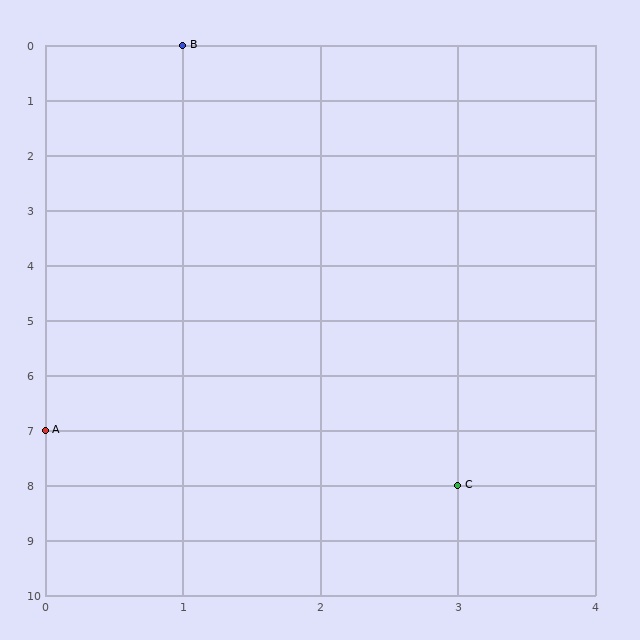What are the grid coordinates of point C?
Point C is at grid coordinates (3, 8).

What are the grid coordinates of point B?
Point B is at grid coordinates (1, 0).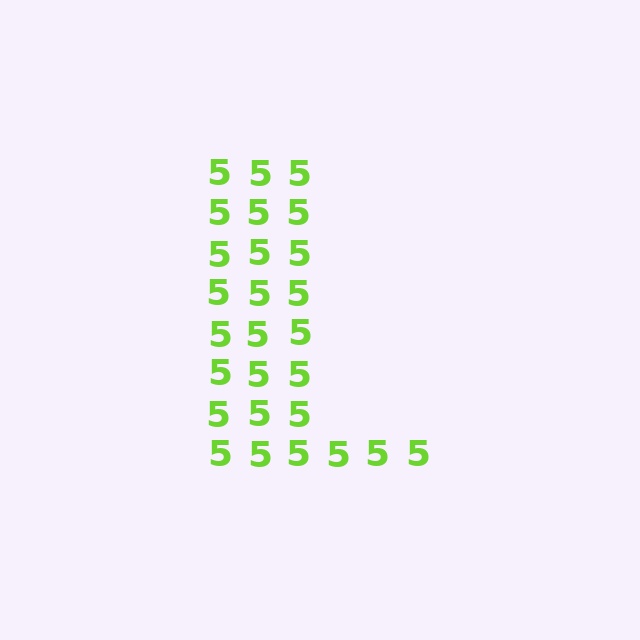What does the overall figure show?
The overall figure shows the letter L.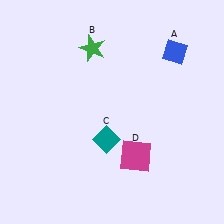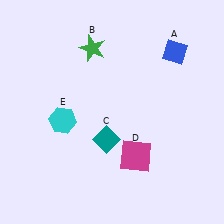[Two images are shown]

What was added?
A cyan hexagon (E) was added in Image 2.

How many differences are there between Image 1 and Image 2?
There is 1 difference between the two images.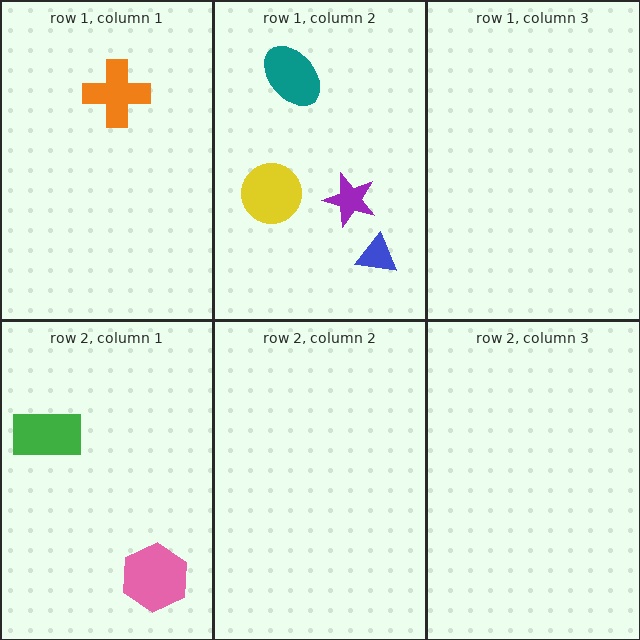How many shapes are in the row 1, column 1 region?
1.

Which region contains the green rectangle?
The row 2, column 1 region.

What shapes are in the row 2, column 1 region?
The pink hexagon, the green rectangle.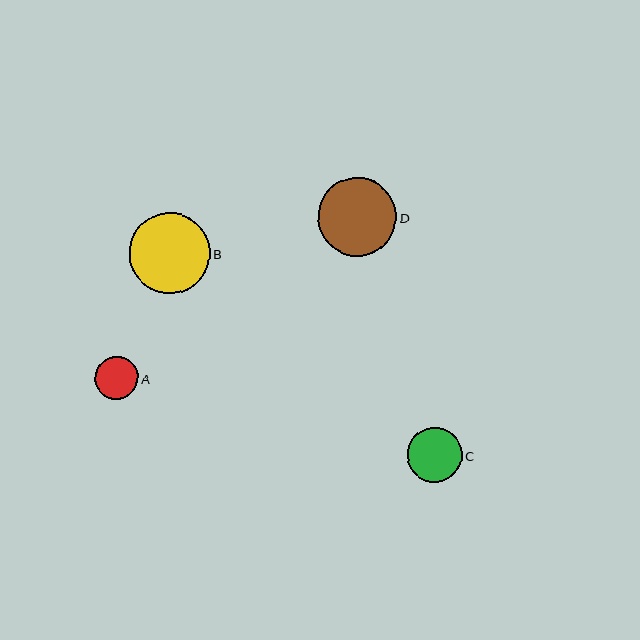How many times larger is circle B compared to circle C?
Circle B is approximately 1.5 times the size of circle C.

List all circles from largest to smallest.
From largest to smallest: B, D, C, A.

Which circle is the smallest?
Circle A is the smallest with a size of approximately 43 pixels.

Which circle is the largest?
Circle B is the largest with a size of approximately 81 pixels.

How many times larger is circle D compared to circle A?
Circle D is approximately 1.8 times the size of circle A.